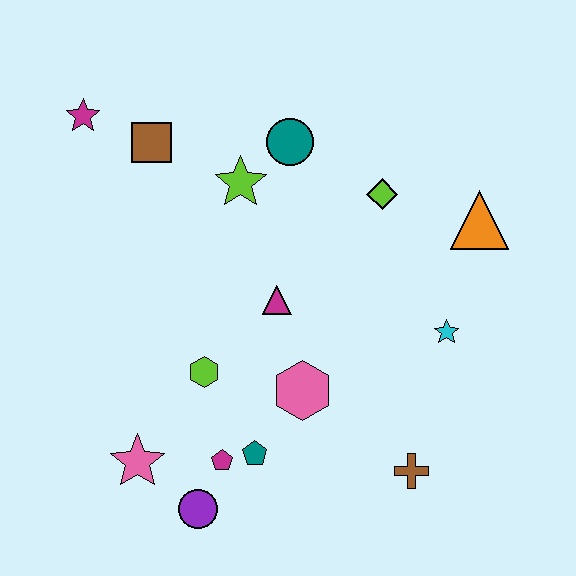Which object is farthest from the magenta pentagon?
The magenta star is farthest from the magenta pentagon.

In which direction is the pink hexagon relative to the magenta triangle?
The pink hexagon is below the magenta triangle.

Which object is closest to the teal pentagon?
The magenta pentagon is closest to the teal pentagon.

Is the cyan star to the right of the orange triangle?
No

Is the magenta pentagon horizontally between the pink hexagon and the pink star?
Yes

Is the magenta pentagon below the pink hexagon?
Yes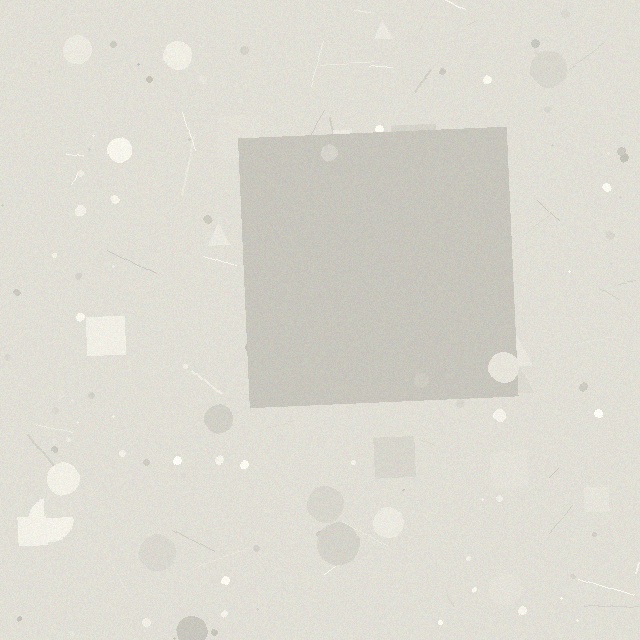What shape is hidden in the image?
A square is hidden in the image.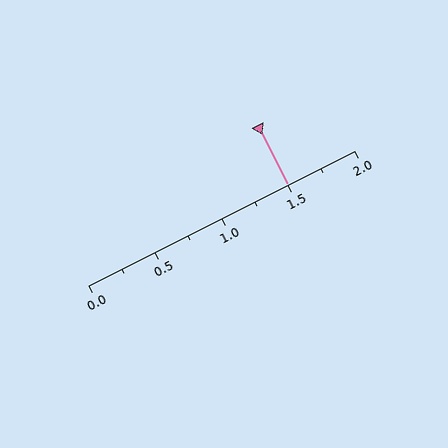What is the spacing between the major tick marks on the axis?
The major ticks are spaced 0.5 apart.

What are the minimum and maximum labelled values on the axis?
The axis runs from 0.0 to 2.0.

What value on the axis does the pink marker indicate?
The marker indicates approximately 1.5.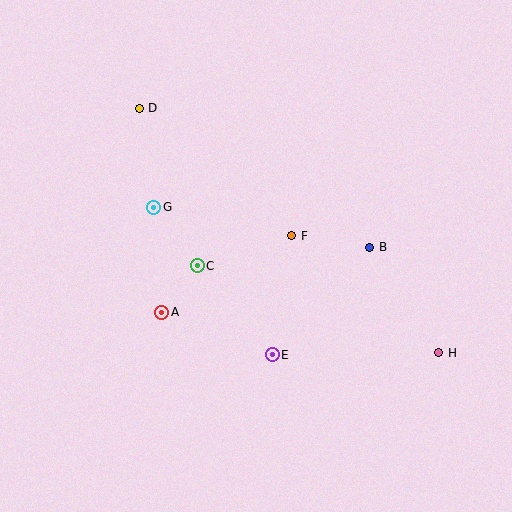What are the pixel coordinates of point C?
Point C is at (197, 266).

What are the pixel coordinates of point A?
Point A is at (162, 312).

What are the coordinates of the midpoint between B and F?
The midpoint between B and F is at (331, 241).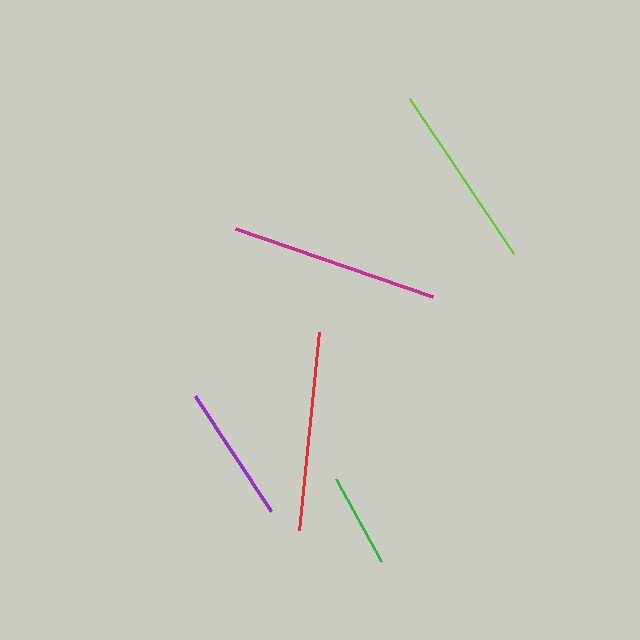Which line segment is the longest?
The magenta line is the longest at approximately 209 pixels.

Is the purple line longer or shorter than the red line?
The red line is longer than the purple line.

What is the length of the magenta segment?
The magenta segment is approximately 209 pixels long.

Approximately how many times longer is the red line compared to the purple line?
The red line is approximately 1.4 times the length of the purple line.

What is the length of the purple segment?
The purple segment is approximately 138 pixels long.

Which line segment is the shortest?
The green line is the shortest at approximately 93 pixels.